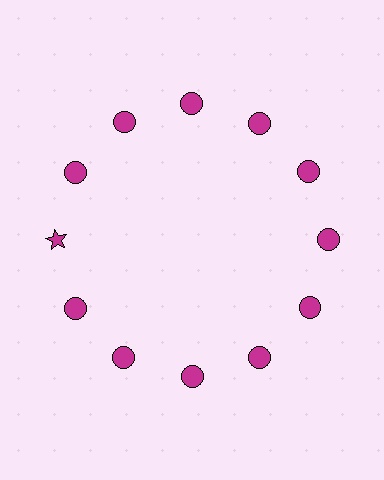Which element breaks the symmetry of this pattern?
The magenta star at roughly the 9 o'clock position breaks the symmetry. All other shapes are magenta circles.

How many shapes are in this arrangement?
There are 12 shapes arranged in a ring pattern.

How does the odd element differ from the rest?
It has a different shape: star instead of circle.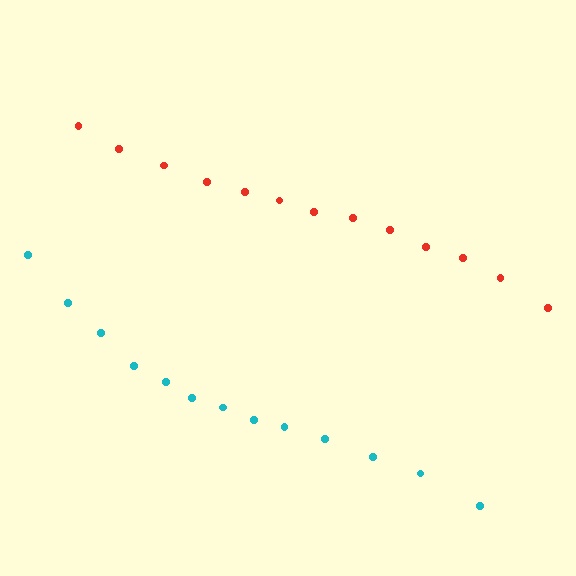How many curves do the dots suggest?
There are 2 distinct paths.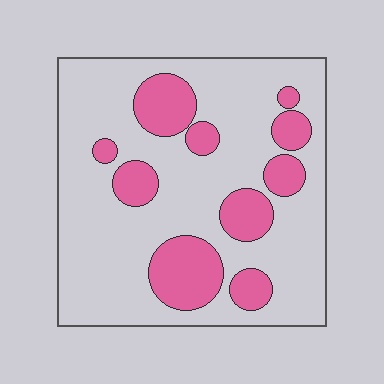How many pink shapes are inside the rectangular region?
10.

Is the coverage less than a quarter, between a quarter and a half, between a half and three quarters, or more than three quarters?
Less than a quarter.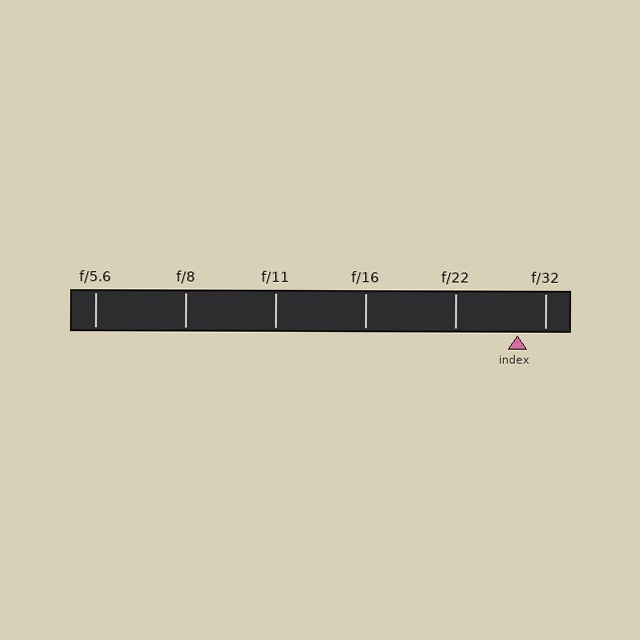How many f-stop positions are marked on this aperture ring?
There are 6 f-stop positions marked.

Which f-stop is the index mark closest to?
The index mark is closest to f/32.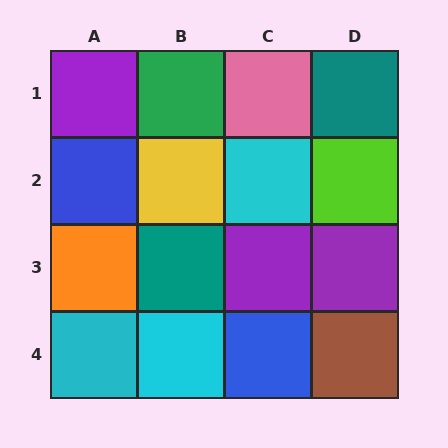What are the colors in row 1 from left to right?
Purple, green, pink, teal.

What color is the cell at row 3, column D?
Purple.